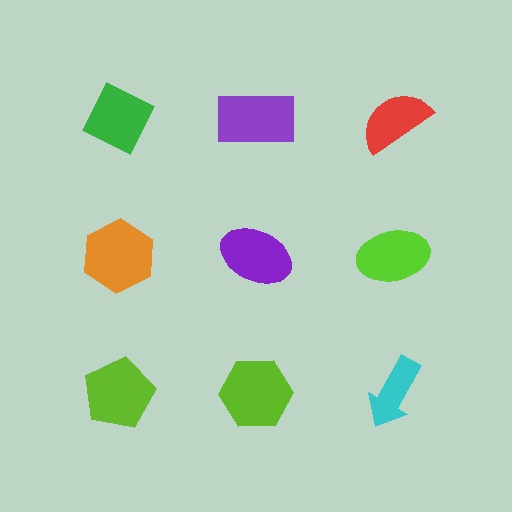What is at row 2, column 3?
A lime ellipse.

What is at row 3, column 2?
A lime hexagon.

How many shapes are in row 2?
3 shapes.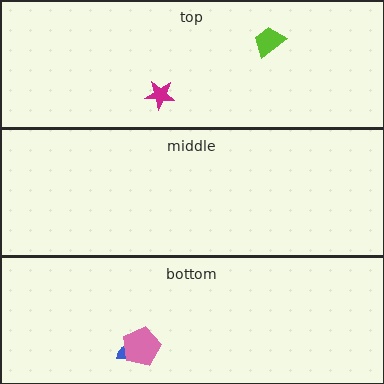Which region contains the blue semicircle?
The bottom region.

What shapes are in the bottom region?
The blue semicircle, the pink pentagon.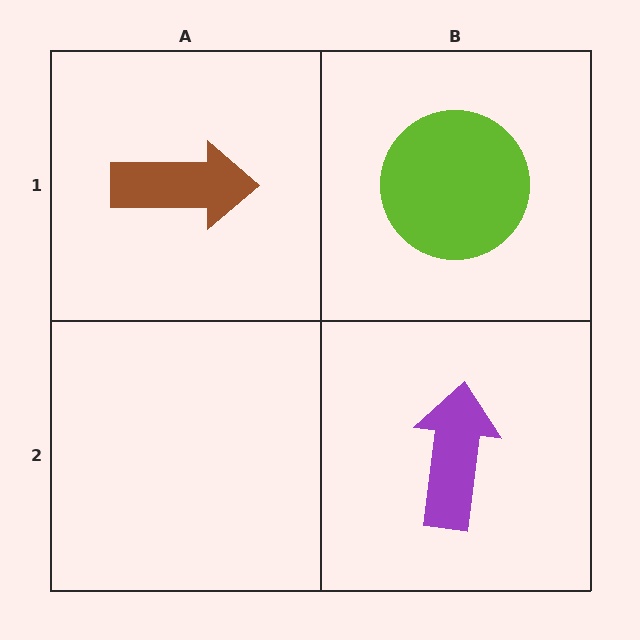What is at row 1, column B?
A lime circle.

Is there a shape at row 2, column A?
No, that cell is empty.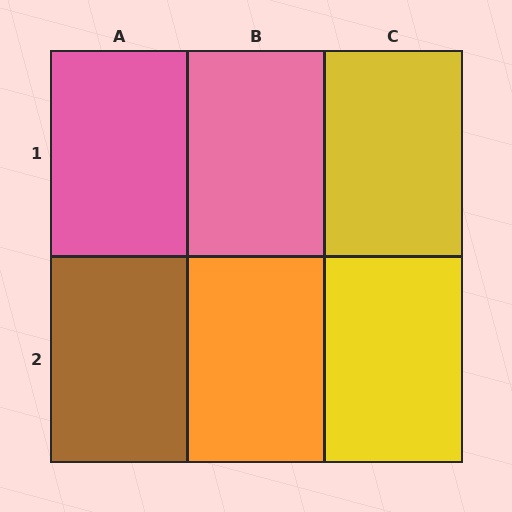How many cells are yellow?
2 cells are yellow.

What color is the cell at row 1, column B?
Pink.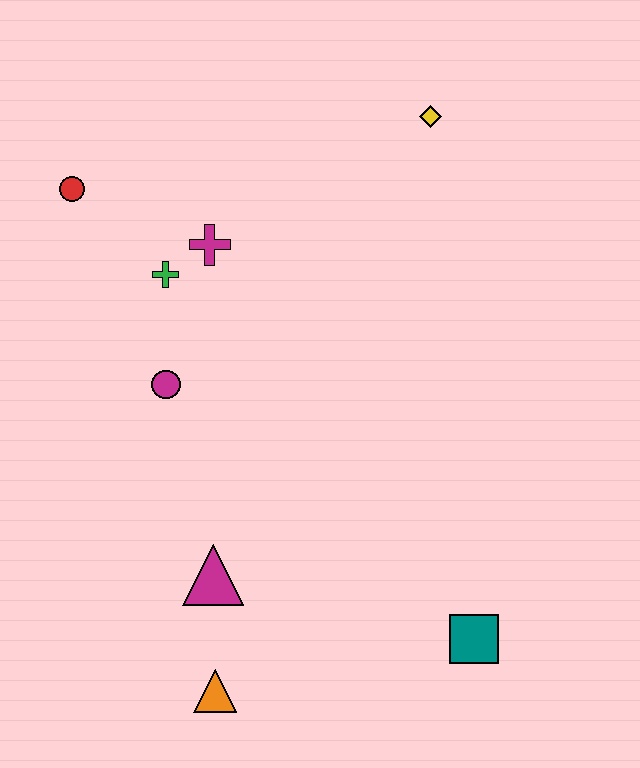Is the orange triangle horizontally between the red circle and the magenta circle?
No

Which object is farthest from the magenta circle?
The teal square is farthest from the magenta circle.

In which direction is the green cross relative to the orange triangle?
The green cross is above the orange triangle.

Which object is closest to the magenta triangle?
The orange triangle is closest to the magenta triangle.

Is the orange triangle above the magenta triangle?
No